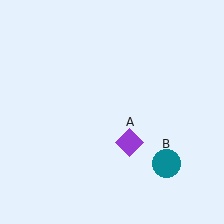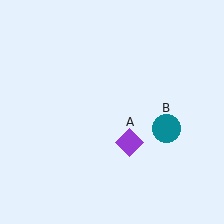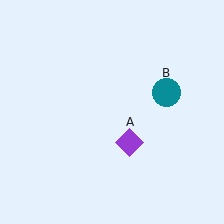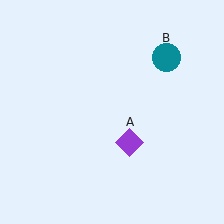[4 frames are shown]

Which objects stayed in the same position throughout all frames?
Purple diamond (object A) remained stationary.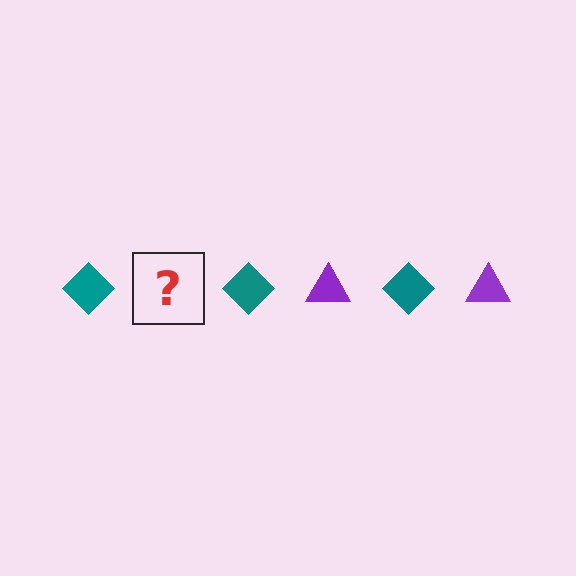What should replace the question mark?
The question mark should be replaced with a purple triangle.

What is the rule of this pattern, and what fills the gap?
The rule is that the pattern alternates between teal diamond and purple triangle. The gap should be filled with a purple triangle.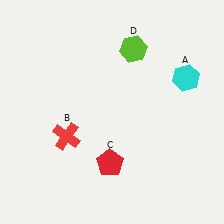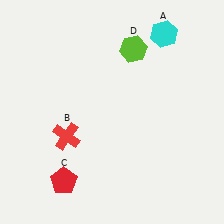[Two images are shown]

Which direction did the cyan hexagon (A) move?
The cyan hexagon (A) moved up.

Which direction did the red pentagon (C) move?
The red pentagon (C) moved left.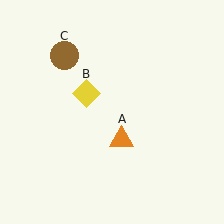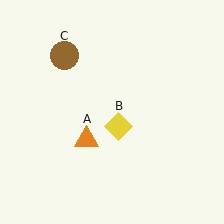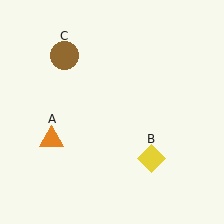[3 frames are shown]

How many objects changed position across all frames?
2 objects changed position: orange triangle (object A), yellow diamond (object B).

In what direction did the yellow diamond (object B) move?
The yellow diamond (object B) moved down and to the right.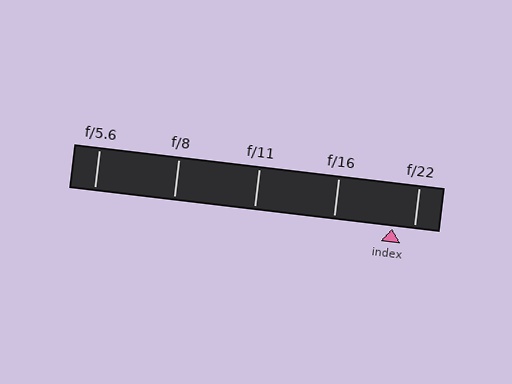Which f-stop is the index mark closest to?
The index mark is closest to f/22.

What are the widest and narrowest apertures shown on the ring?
The widest aperture shown is f/5.6 and the narrowest is f/22.